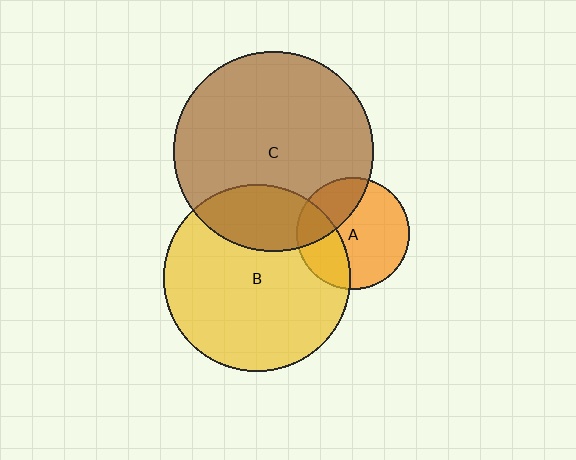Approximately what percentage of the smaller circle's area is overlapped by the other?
Approximately 30%.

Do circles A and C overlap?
Yes.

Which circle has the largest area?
Circle C (brown).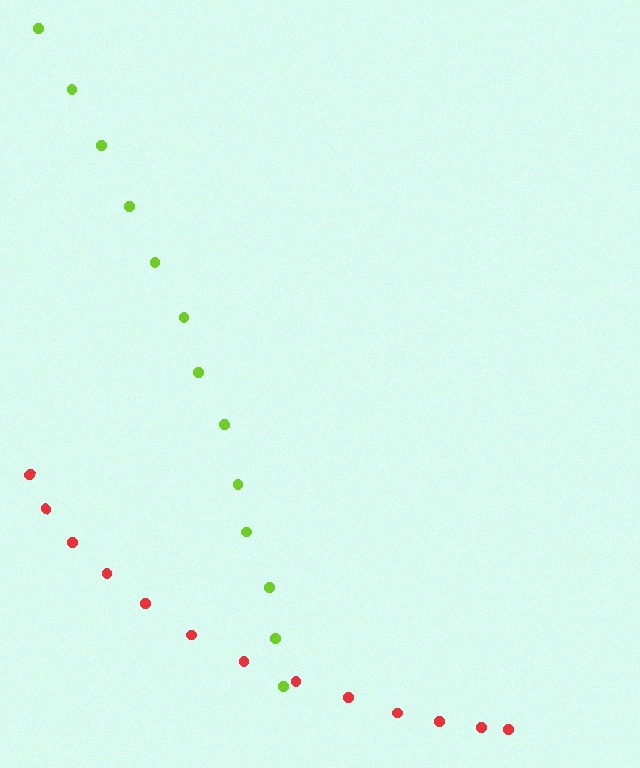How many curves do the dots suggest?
There are 2 distinct paths.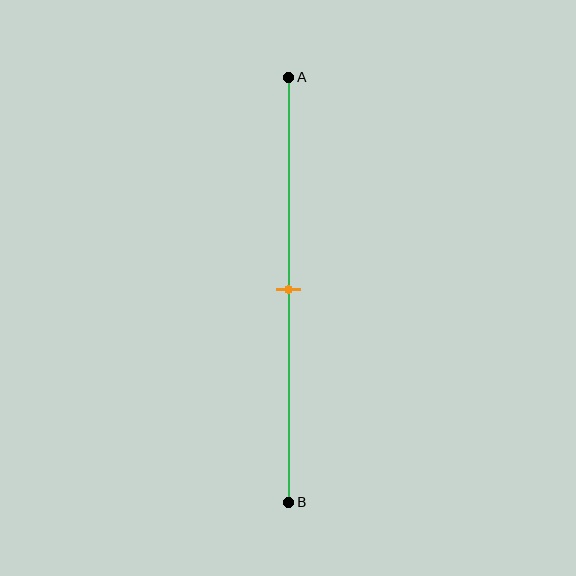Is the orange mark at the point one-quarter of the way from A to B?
No, the mark is at about 50% from A, not at the 25% one-quarter point.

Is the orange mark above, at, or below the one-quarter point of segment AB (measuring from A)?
The orange mark is below the one-quarter point of segment AB.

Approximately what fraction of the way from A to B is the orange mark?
The orange mark is approximately 50% of the way from A to B.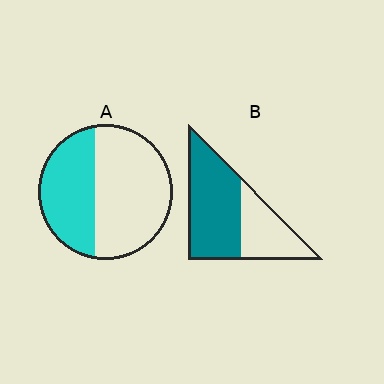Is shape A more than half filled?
No.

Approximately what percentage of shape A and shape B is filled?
A is approximately 40% and B is approximately 65%.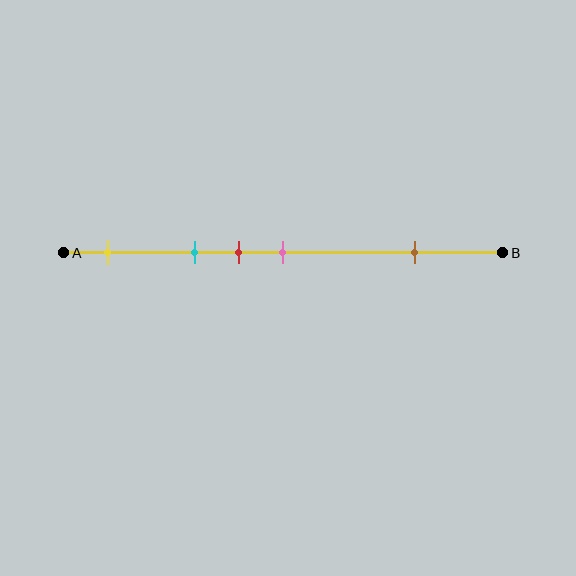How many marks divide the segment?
There are 5 marks dividing the segment.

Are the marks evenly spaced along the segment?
No, the marks are not evenly spaced.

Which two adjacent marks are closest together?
The red and pink marks are the closest adjacent pair.